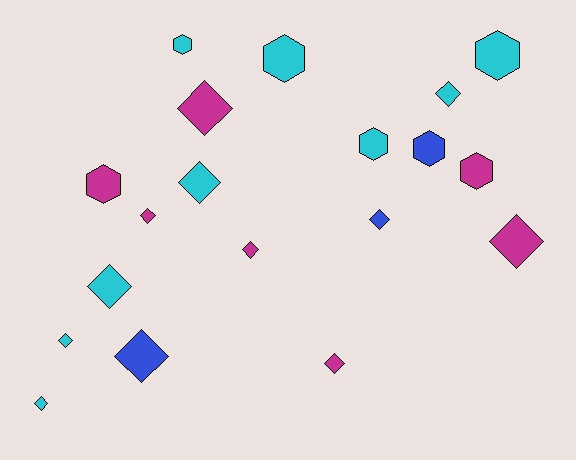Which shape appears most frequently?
Diamond, with 12 objects.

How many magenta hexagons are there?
There are 2 magenta hexagons.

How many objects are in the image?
There are 19 objects.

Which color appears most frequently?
Cyan, with 9 objects.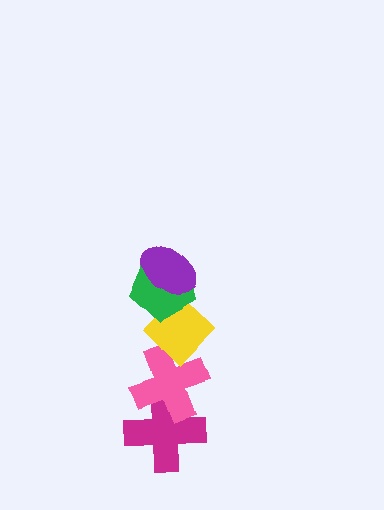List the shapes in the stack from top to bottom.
From top to bottom: the purple ellipse, the green pentagon, the yellow diamond, the pink cross, the magenta cross.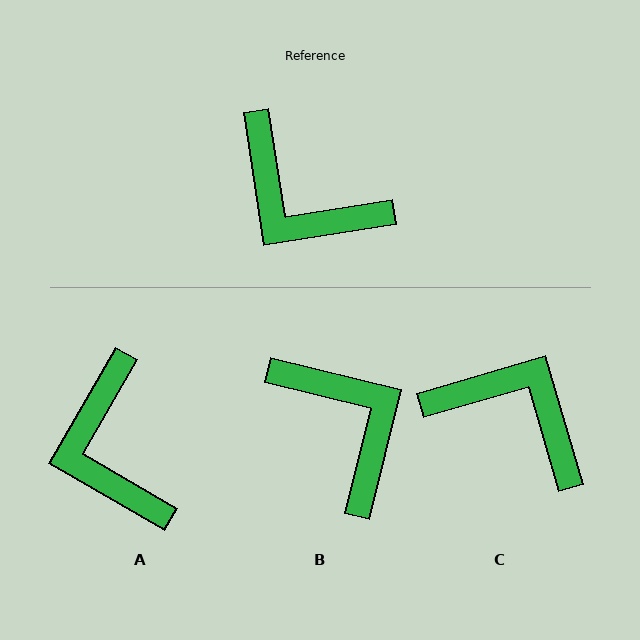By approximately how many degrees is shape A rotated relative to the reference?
Approximately 39 degrees clockwise.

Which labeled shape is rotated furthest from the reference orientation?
C, about 173 degrees away.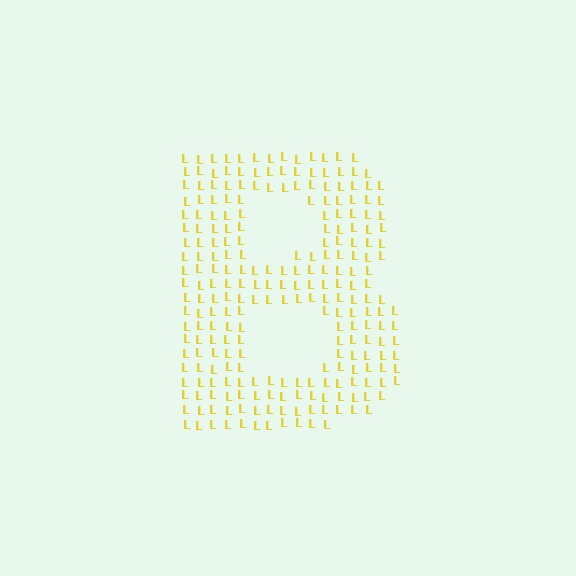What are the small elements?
The small elements are letter L's.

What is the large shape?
The large shape is the letter B.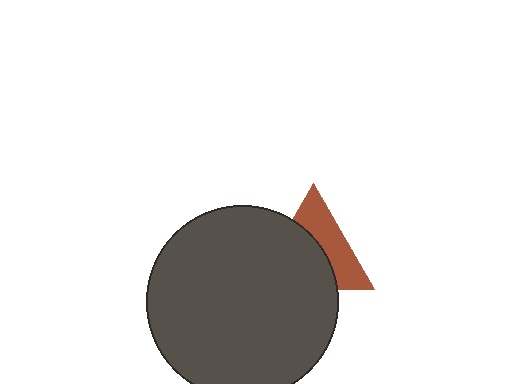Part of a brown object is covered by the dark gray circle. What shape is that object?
It is a triangle.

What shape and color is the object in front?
The object in front is a dark gray circle.